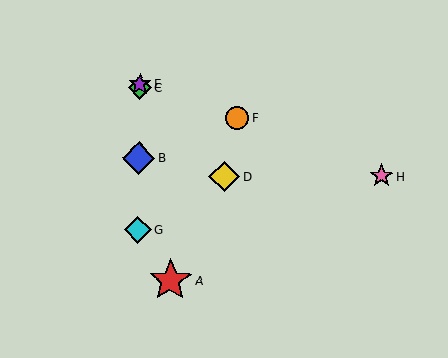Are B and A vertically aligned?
No, B is at x≈139 and A is at x≈170.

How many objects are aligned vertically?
4 objects (B, C, E, G) are aligned vertically.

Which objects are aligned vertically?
Objects B, C, E, G are aligned vertically.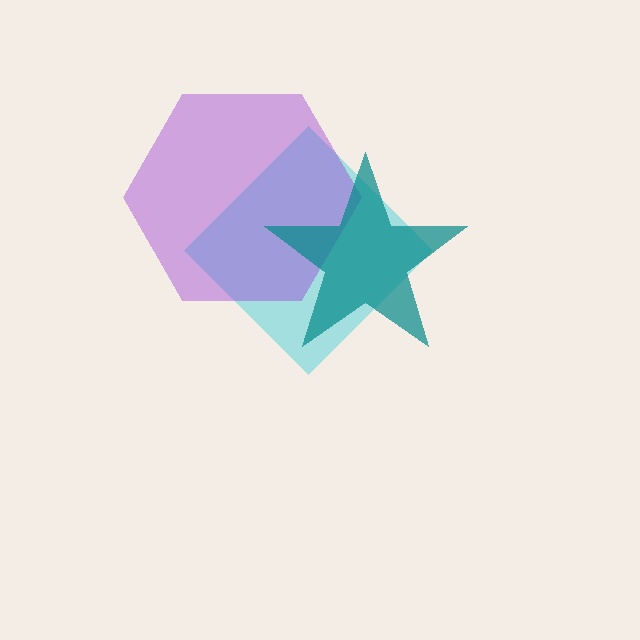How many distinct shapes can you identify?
There are 3 distinct shapes: a cyan diamond, a purple hexagon, a teal star.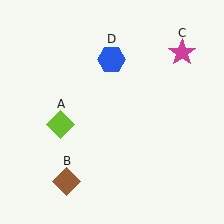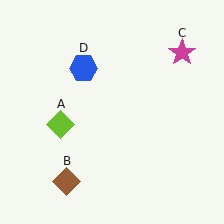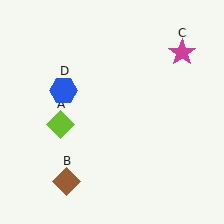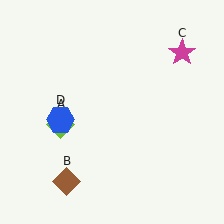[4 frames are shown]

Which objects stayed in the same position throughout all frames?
Lime diamond (object A) and brown diamond (object B) and magenta star (object C) remained stationary.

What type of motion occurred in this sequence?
The blue hexagon (object D) rotated counterclockwise around the center of the scene.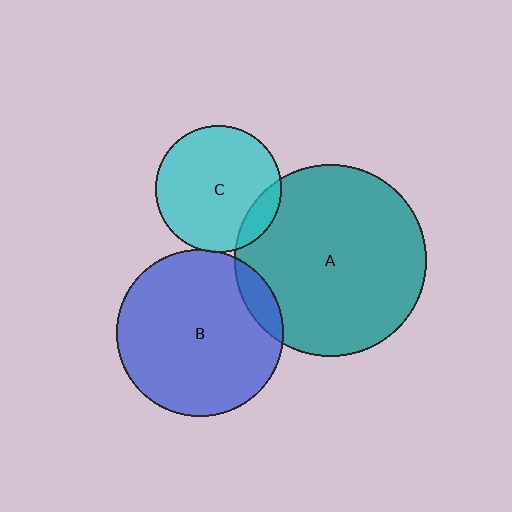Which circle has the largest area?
Circle A (teal).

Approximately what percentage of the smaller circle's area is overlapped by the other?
Approximately 10%.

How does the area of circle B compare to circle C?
Approximately 1.7 times.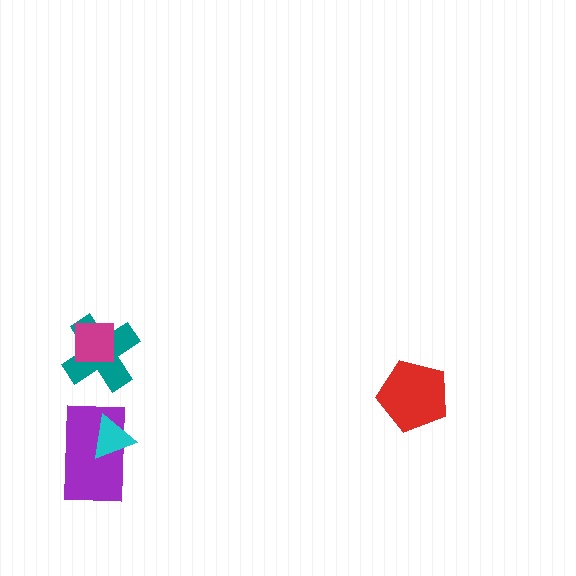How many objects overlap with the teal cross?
1 object overlaps with the teal cross.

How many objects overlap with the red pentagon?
0 objects overlap with the red pentagon.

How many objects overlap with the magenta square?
1 object overlaps with the magenta square.